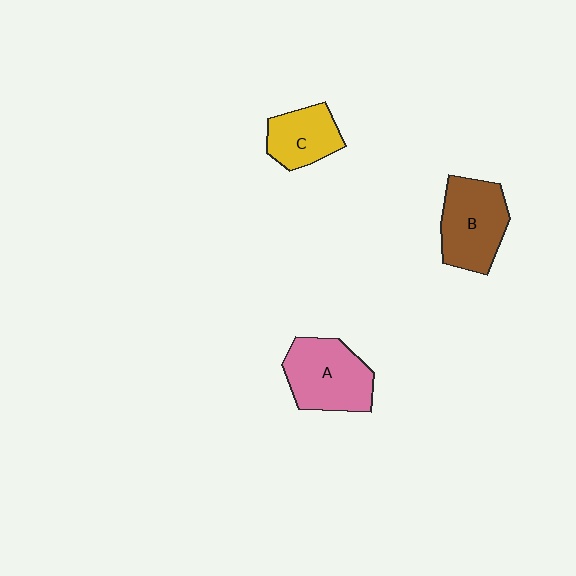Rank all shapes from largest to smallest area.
From largest to smallest: A (pink), B (brown), C (yellow).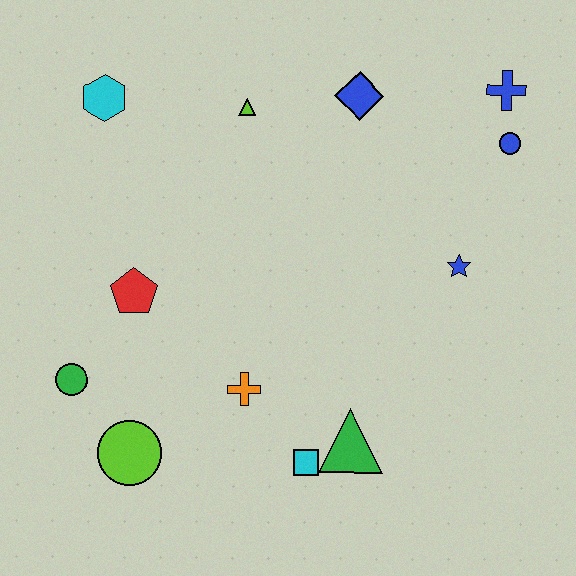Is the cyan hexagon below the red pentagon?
No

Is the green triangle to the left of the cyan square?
No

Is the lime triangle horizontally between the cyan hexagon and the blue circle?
Yes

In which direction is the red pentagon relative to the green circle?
The red pentagon is above the green circle.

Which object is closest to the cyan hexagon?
The lime triangle is closest to the cyan hexagon.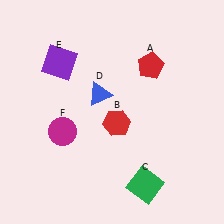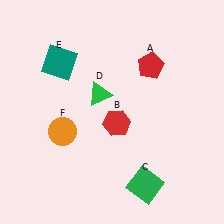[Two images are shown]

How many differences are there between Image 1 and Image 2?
There are 3 differences between the two images.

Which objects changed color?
D changed from blue to green. E changed from purple to teal. F changed from magenta to orange.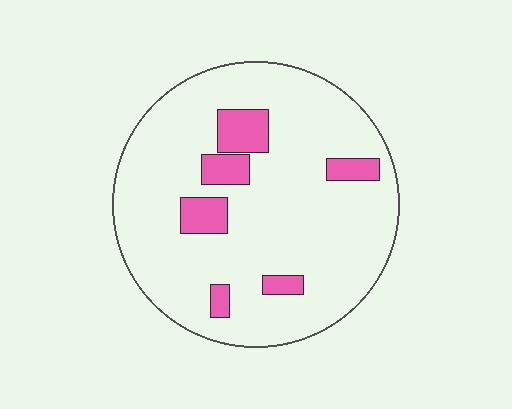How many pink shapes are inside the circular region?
6.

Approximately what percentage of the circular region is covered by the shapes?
Approximately 15%.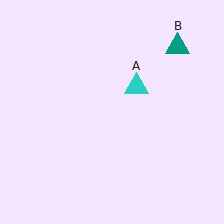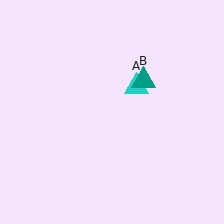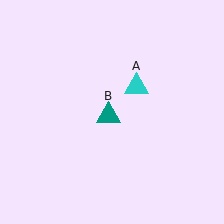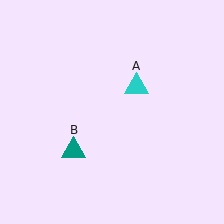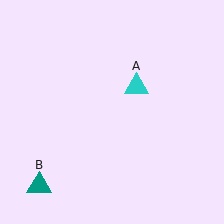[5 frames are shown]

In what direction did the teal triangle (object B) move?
The teal triangle (object B) moved down and to the left.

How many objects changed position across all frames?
1 object changed position: teal triangle (object B).